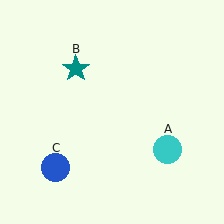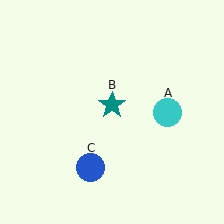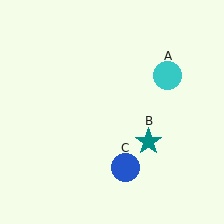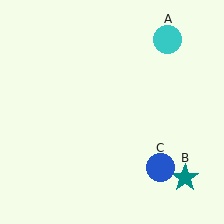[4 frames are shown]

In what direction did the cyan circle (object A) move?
The cyan circle (object A) moved up.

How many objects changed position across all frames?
3 objects changed position: cyan circle (object A), teal star (object B), blue circle (object C).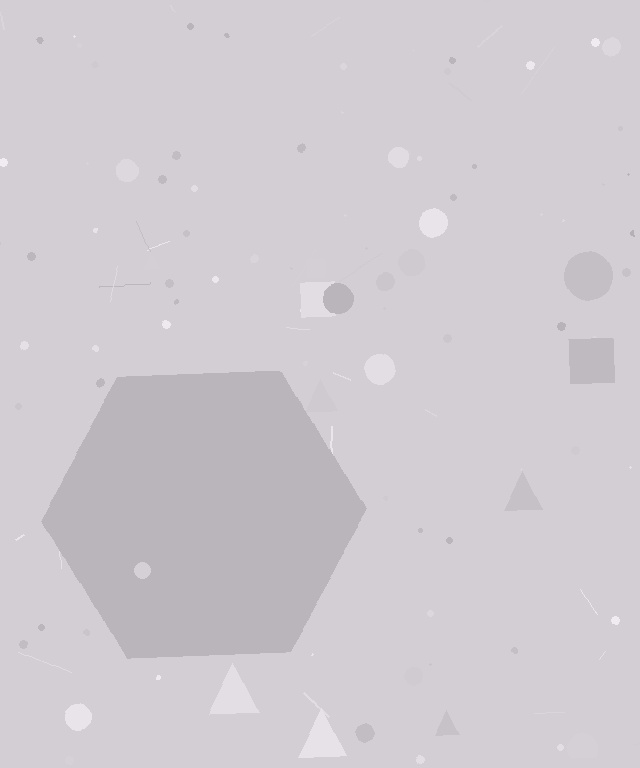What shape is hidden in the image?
A hexagon is hidden in the image.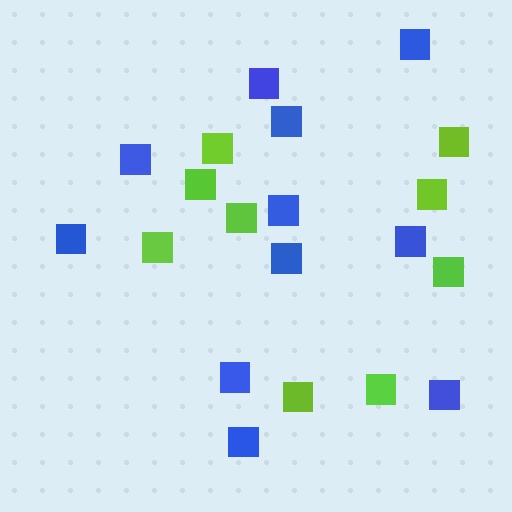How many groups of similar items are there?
There are 2 groups: one group of lime squares (9) and one group of blue squares (11).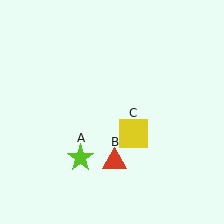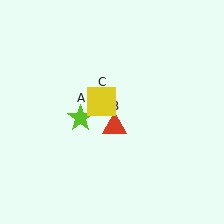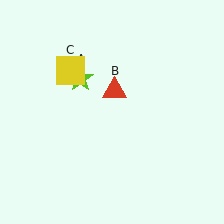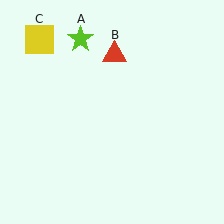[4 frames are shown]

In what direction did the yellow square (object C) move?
The yellow square (object C) moved up and to the left.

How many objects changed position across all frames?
3 objects changed position: lime star (object A), red triangle (object B), yellow square (object C).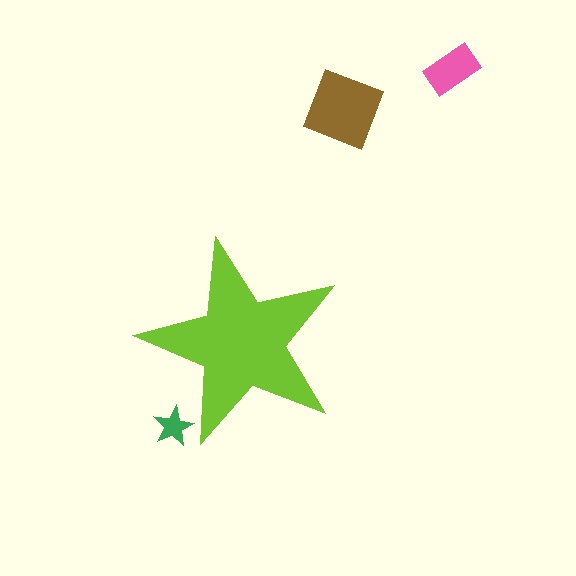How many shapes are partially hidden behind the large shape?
1 shape is partially hidden.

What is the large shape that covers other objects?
A lime star.